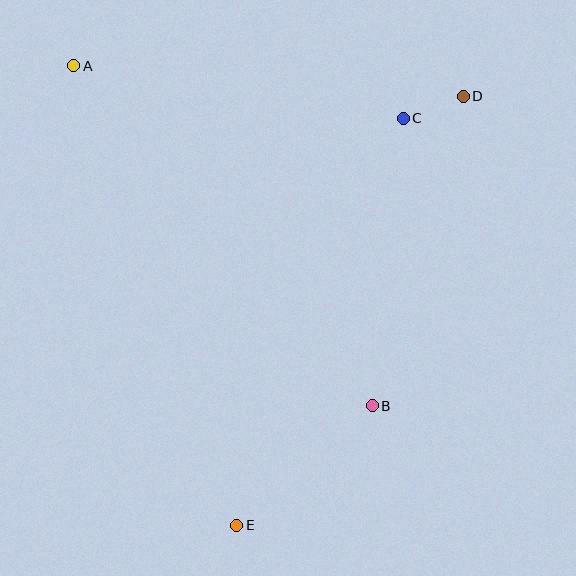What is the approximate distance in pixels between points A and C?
The distance between A and C is approximately 334 pixels.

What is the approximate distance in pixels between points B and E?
The distance between B and E is approximately 181 pixels.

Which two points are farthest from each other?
Points A and E are farthest from each other.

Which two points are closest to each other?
Points C and D are closest to each other.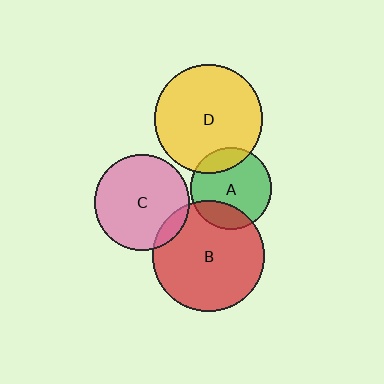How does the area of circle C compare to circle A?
Approximately 1.4 times.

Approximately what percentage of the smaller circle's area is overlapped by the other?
Approximately 20%.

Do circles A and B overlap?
Yes.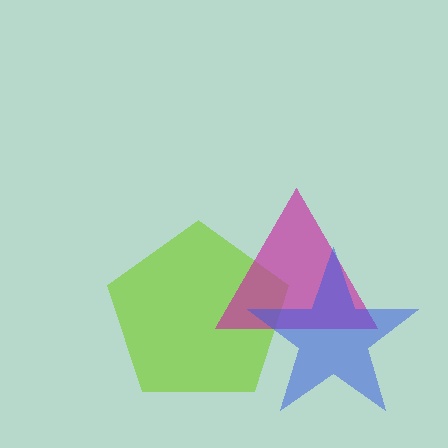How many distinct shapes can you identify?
There are 3 distinct shapes: a lime pentagon, a magenta triangle, a blue star.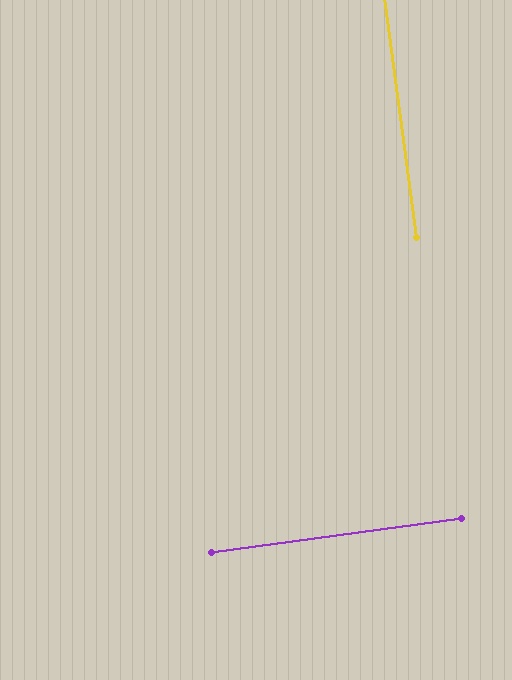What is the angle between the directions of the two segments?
Approximately 90 degrees.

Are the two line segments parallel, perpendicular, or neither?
Perpendicular — they meet at approximately 90°.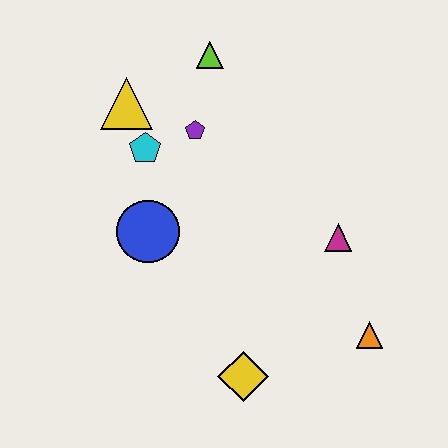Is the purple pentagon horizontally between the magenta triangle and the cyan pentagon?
Yes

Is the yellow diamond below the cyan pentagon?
Yes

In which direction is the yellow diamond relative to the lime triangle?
The yellow diamond is below the lime triangle.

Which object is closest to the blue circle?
The cyan pentagon is closest to the blue circle.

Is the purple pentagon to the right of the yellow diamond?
No